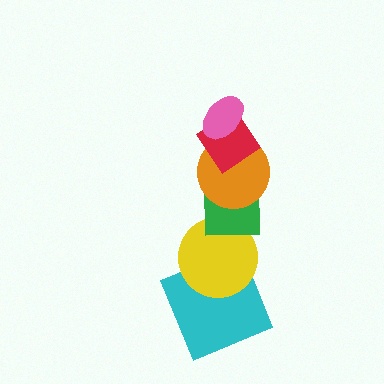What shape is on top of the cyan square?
The yellow circle is on top of the cyan square.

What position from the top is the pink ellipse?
The pink ellipse is 1st from the top.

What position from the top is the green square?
The green square is 4th from the top.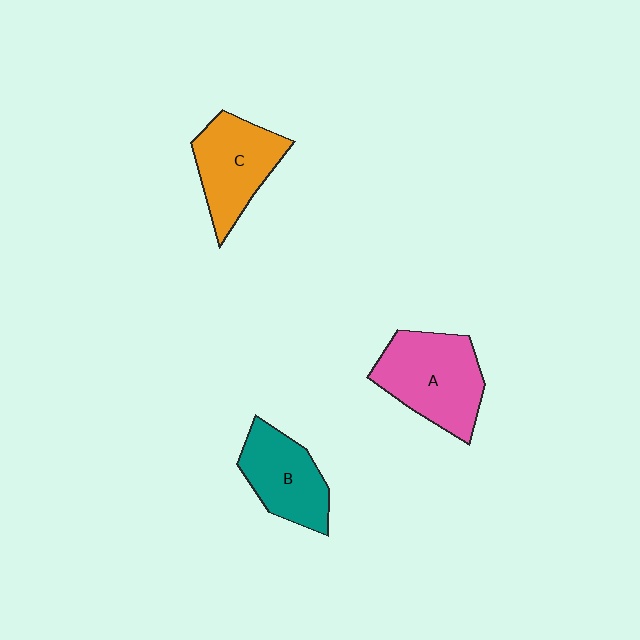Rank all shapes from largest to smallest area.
From largest to smallest: A (pink), C (orange), B (teal).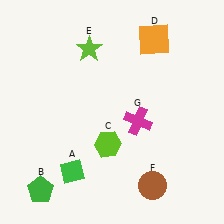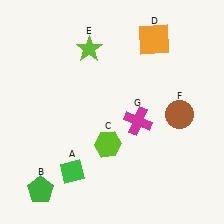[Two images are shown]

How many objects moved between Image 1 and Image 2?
1 object moved between the two images.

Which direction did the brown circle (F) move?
The brown circle (F) moved up.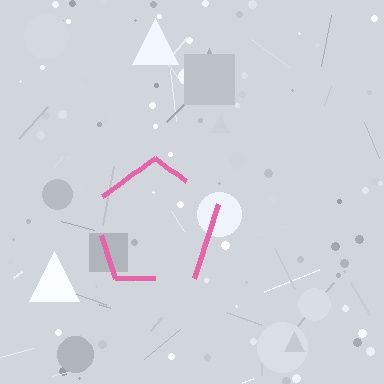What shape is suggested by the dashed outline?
The dashed outline suggests a pentagon.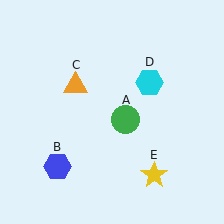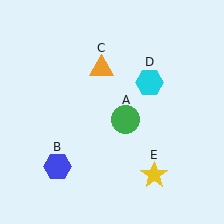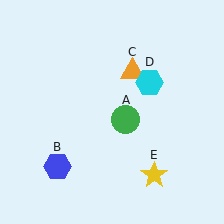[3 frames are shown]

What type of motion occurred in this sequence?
The orange triangle (object C) rotated clockwise around the center of the scene.